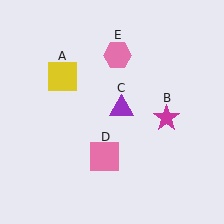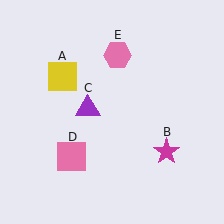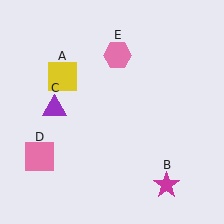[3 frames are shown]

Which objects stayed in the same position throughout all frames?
Yellow square (object A) and pink hexagon (object E) remained stationary.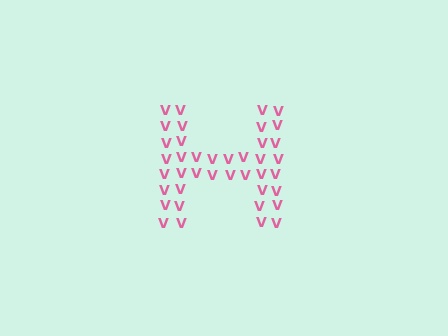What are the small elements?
The small elements are letter V's.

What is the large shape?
The large shape is the letter H.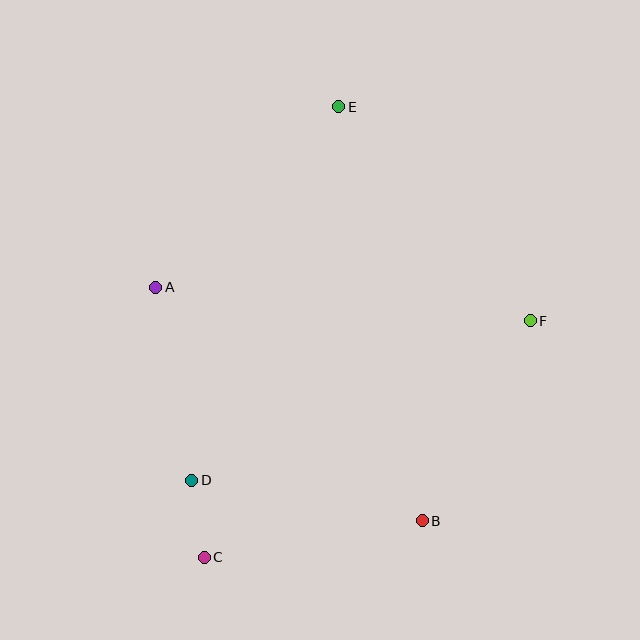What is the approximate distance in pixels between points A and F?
The distance between A and F is approximately 376 pixels.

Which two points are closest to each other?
Points C and D are closest to each other.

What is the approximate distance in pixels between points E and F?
The distance between E and F is approximately 287 pixels.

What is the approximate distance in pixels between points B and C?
The distance between B and C is approximately 221 pixels.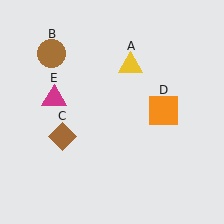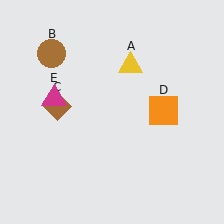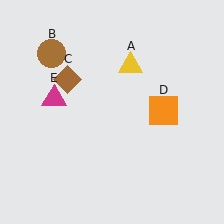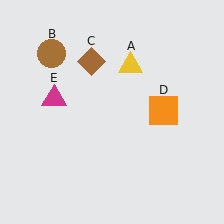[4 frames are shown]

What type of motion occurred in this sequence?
The brown diamond (object C) rotated clockwise around the center of the scene.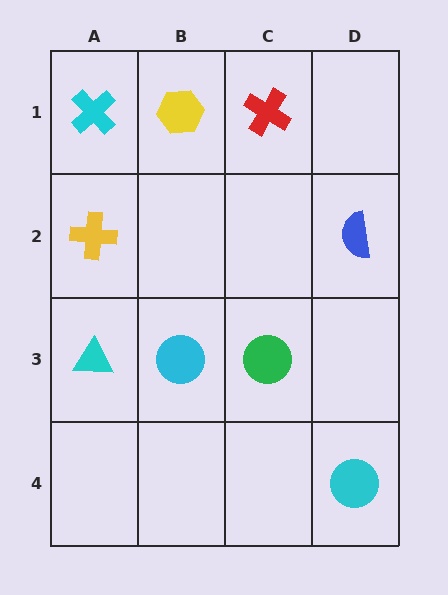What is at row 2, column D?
A blue semicircle.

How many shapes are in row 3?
3 shapes.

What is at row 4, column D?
A cyan circle.